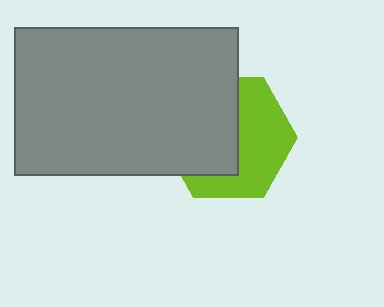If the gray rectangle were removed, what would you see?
You would see the complete lime hexagon.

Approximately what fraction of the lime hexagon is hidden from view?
Roughly 51% of the lime hexagon is hidden behind the gray rectangle.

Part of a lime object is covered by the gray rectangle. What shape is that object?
It is a hexagon.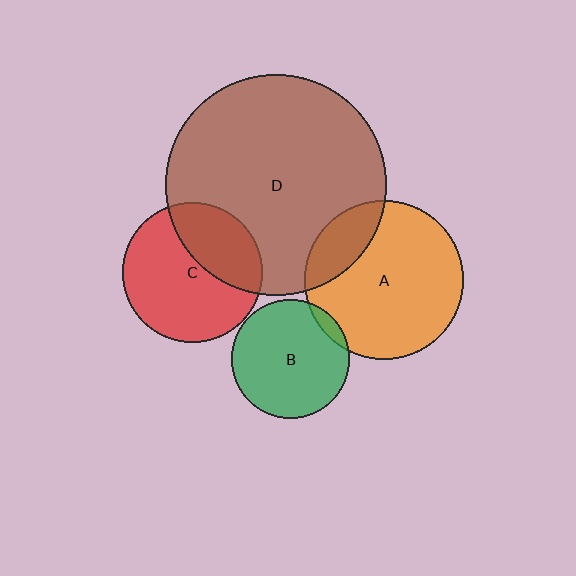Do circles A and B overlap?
Yes.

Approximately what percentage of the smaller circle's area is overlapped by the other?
Approximately 5%.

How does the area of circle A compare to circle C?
Approximately 1.3 times.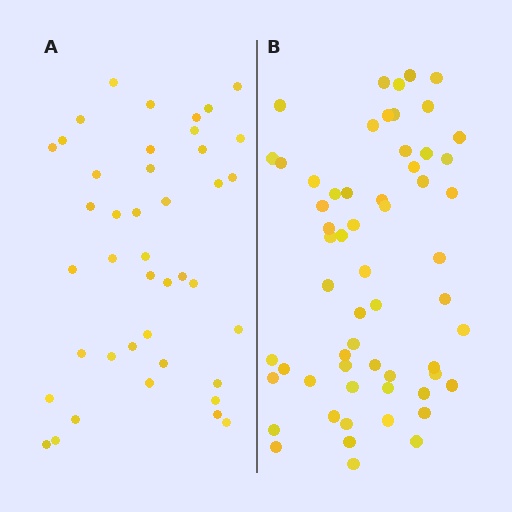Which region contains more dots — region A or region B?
Region B (the right region) has more dots.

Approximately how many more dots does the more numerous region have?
Region B has approximately 15 more dots than region A.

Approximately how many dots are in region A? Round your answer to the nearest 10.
About 40 dots. (The exact count is 42, which rounds to 40.)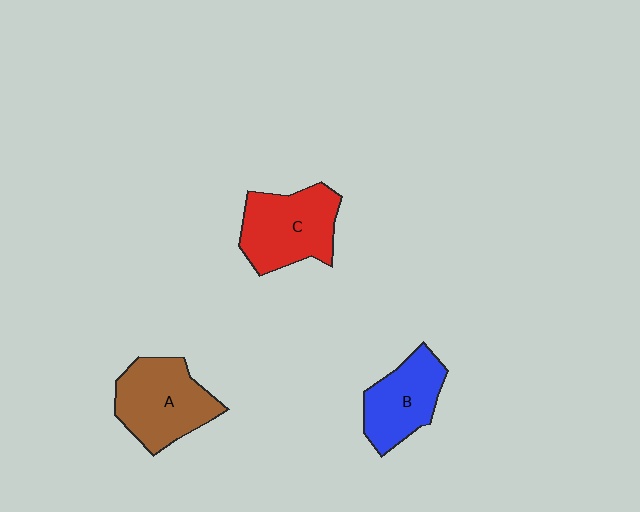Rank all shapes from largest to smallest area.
From largest to smallest: A (brown), C (red), B (blue).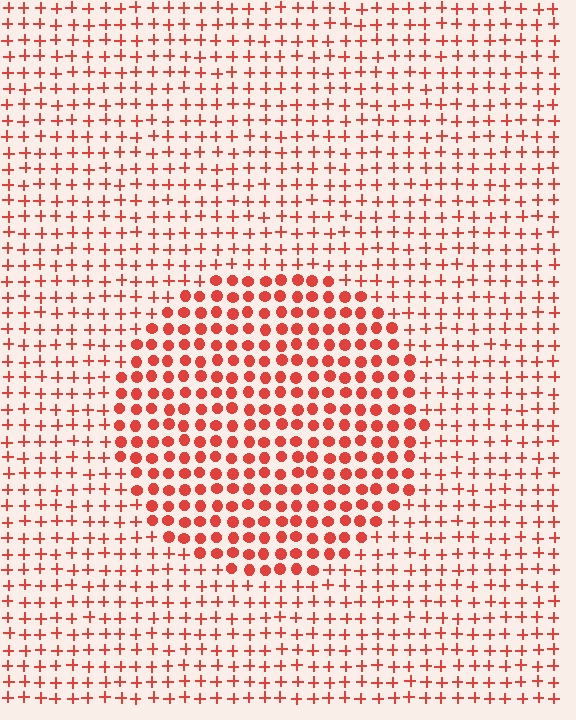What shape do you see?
I see a circle.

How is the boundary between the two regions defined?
The boundary is defined by a change in element shape: circles inside vs. plus signs outside. All elements share the same color and spacing.